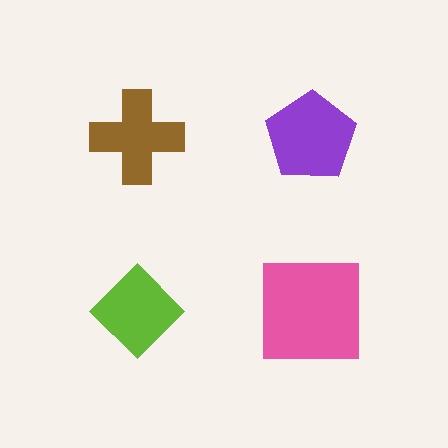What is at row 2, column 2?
A pink square.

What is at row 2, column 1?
A lime diamond.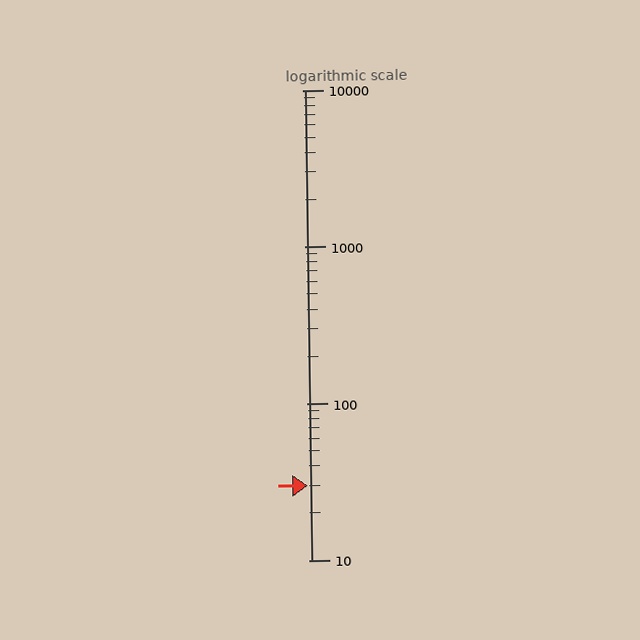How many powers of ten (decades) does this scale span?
The scale spans 3 decades, from 10 to 10000.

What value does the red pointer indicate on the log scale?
The pointer indicates approximately 30.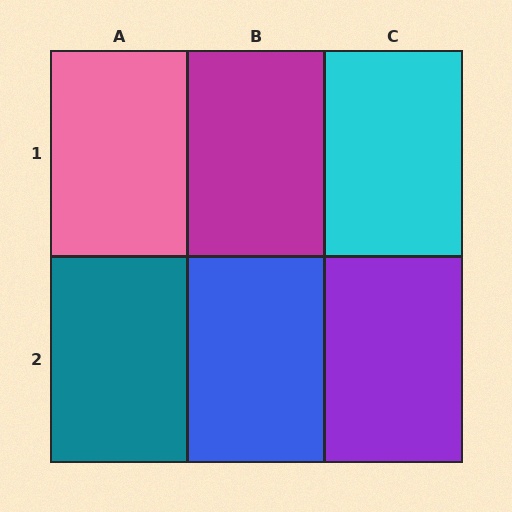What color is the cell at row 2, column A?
Teal.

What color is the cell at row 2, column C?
Purple.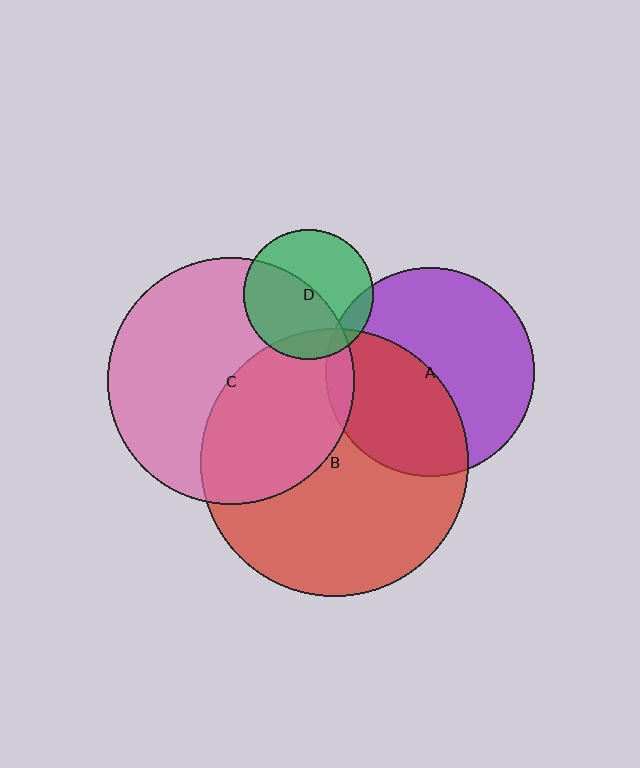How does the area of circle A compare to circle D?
Approximately 2.6 times.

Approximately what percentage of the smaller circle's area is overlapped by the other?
Approximately 15%.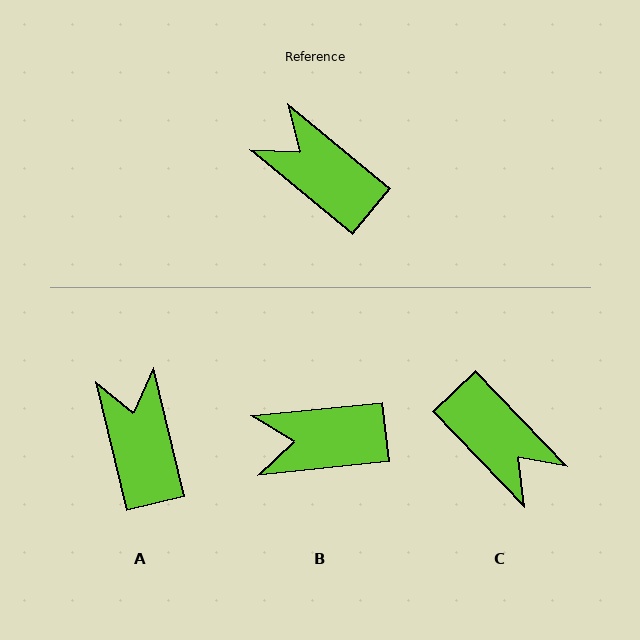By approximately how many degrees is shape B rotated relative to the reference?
Approximately 45 degrees counter-clockwise.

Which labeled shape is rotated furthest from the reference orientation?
C, about 173 degrees away.